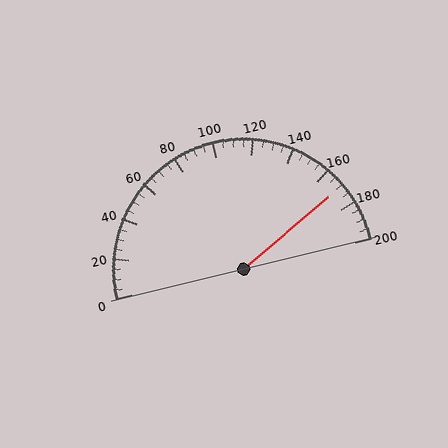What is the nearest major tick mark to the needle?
The nearest major tick mark is 160.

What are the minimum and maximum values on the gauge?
The gauge ranges from 0 to 200.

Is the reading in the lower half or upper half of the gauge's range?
The reading is in the upper half of the range (0 to 200).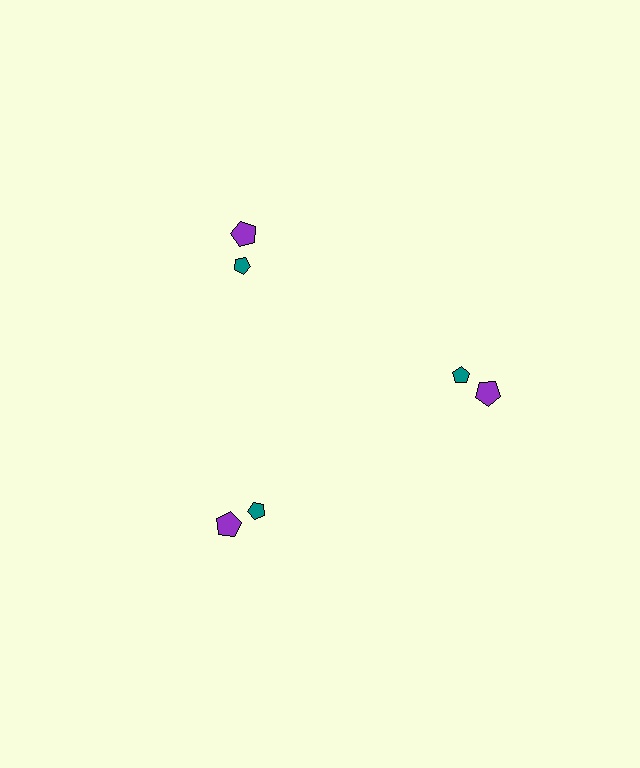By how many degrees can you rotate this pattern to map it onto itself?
The pattern maps onto itself every 120 degrees of rotation.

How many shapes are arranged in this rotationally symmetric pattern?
There are 6 shapes, arranged in 3 groups of 2.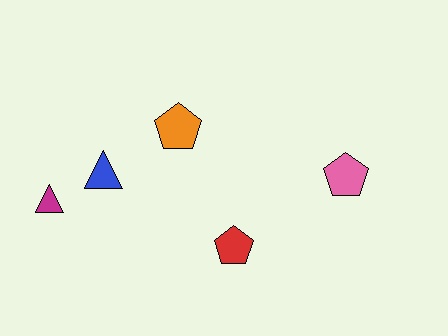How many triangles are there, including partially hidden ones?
There are 2 triangles.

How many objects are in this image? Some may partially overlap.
There are 5 objects.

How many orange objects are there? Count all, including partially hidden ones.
There is 1 orange object.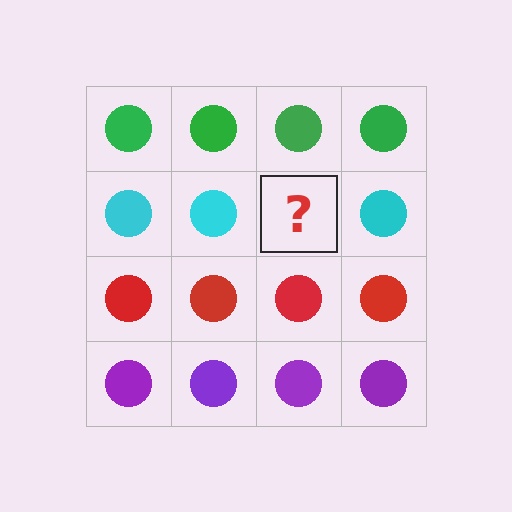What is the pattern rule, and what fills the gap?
The rule is that each row has a consistent color. The gap should be filled with a cyan circle.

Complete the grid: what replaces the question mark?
The question mark should be replaced with a cyan circle.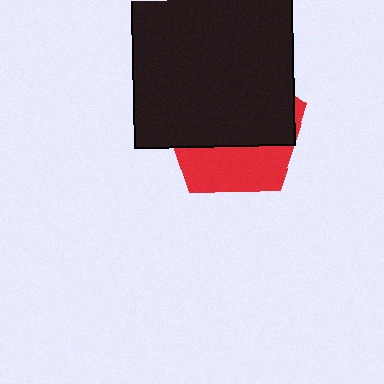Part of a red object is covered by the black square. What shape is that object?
It is a pentagon.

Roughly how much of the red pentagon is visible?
A small part of it is visible (roughly 36%).